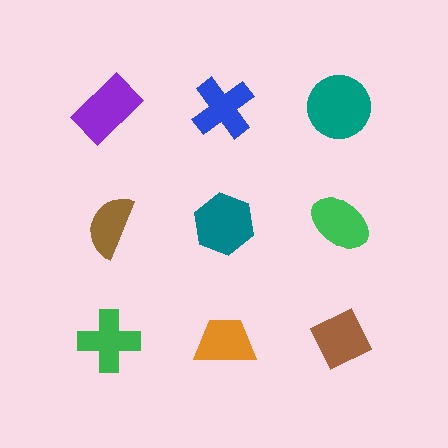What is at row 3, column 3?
A brown diamond.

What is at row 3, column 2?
An orange trapezoid.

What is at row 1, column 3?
A teal circle.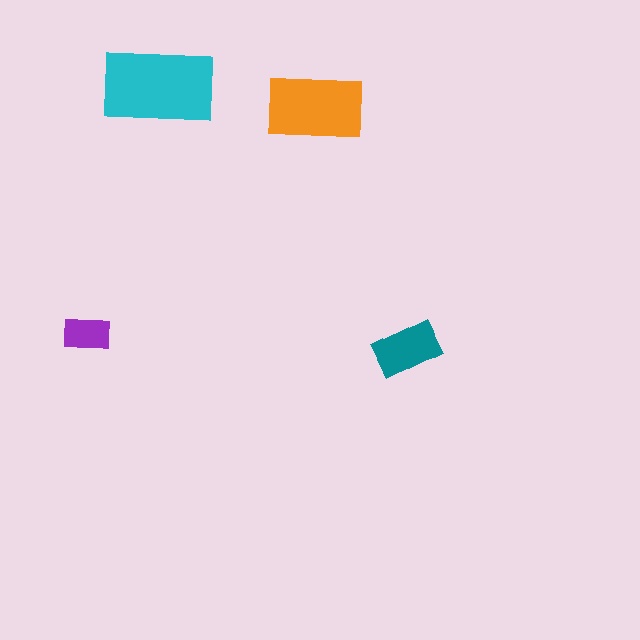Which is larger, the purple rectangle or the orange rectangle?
The orange one.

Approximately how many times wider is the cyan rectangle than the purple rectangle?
About 2.5 times wider.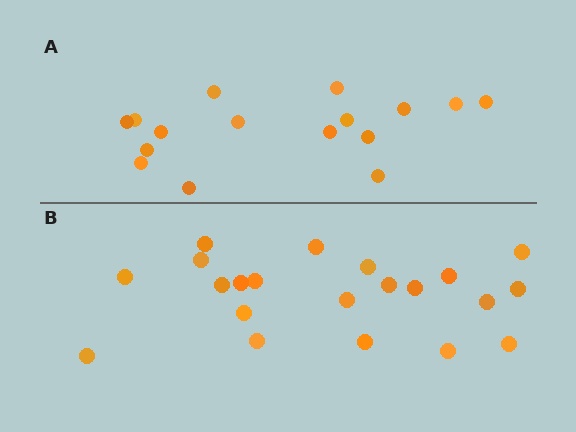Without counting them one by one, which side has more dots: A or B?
Region B (the bottom region) has more dots.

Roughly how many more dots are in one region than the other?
Region B has about 5 more dots than region A.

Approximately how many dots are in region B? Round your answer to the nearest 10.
About 20 dots. (The exact count is 21, which rounds to 20.)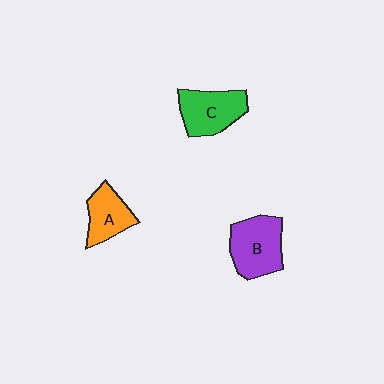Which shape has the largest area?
Shape B (purple).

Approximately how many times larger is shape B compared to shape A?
Approximately 1.4 times.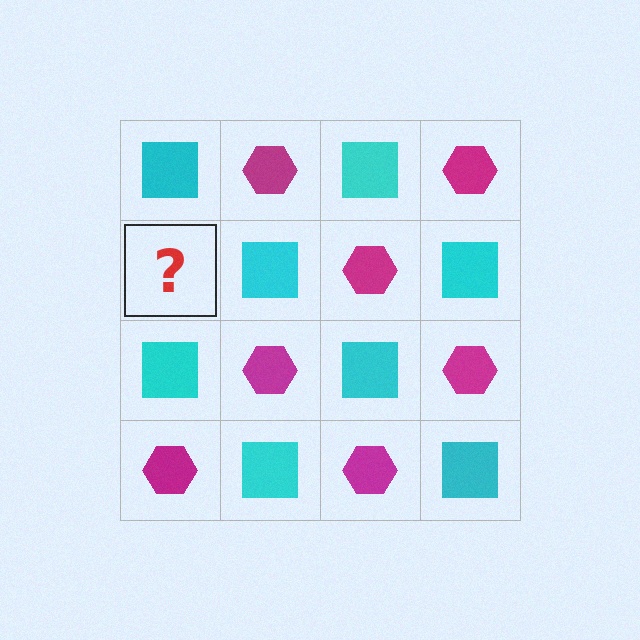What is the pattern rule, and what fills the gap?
The rule is that it alternates cyan square and magenta hexagon in a checkerboard pattern. The gap should be filled with a magenta hexagon.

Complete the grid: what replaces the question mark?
The question mark should be replaced with a magenta hexagon.